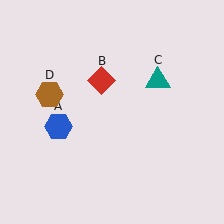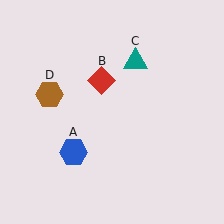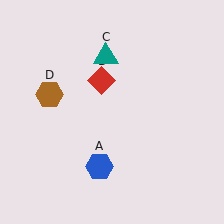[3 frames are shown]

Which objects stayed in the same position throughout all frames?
Red diamond (object B) and brown hexagon (object D) remained stationary.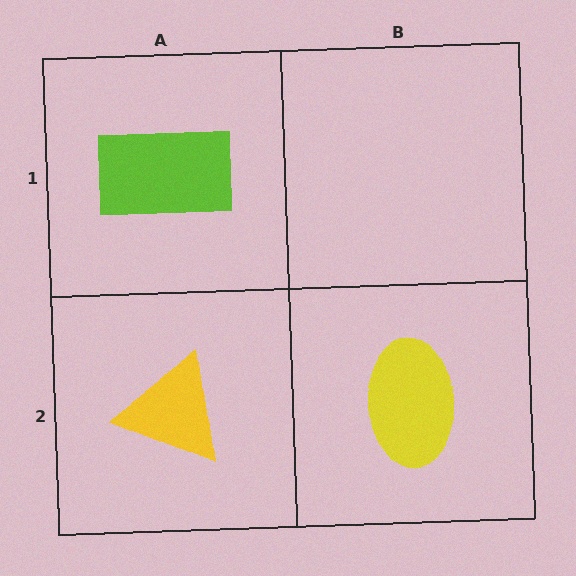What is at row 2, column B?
A yellow ellipse.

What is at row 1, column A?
A lime rectangle.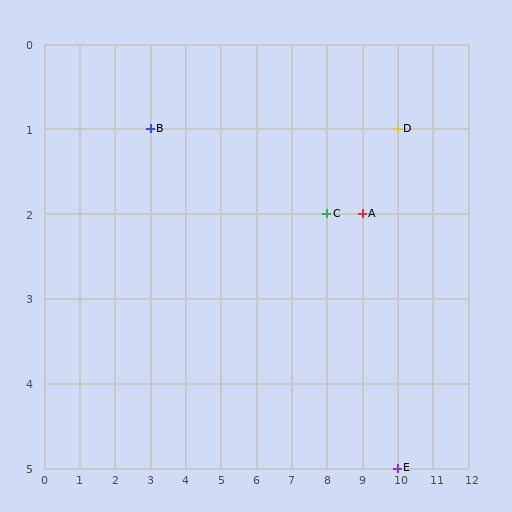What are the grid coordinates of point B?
Point B is at grid coordinates (3, 1).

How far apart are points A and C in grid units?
Points A and C are 1 column apart.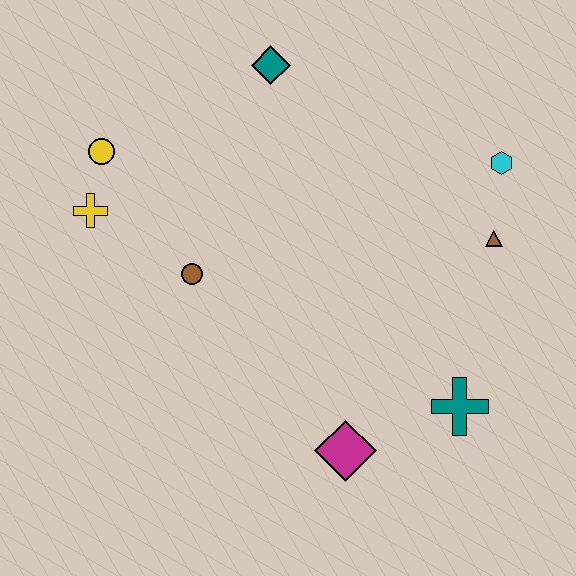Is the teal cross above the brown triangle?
No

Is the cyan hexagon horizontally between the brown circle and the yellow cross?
No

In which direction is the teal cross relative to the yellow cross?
The teal cross is to the right of the yellow cross.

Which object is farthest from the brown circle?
The cyan hexagon is farthest from the brown circle.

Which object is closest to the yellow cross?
The yellow circle is closest to the yellow cross.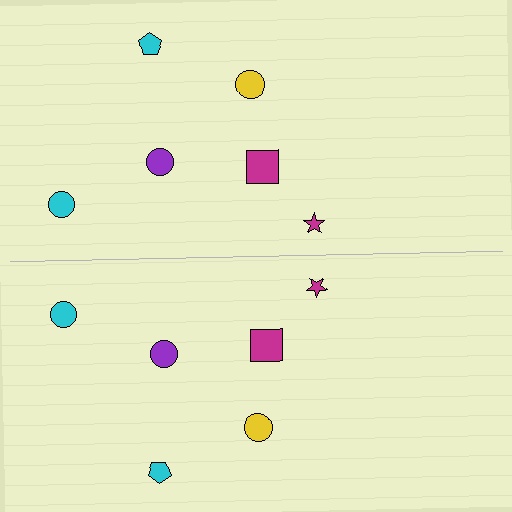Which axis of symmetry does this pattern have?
The pattern has a horizontal axis of symmetry running through the center of the image.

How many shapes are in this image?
There are 12 shapes in this image.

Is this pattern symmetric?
Yes, this pattern has bilateral (reflection) symmetry.